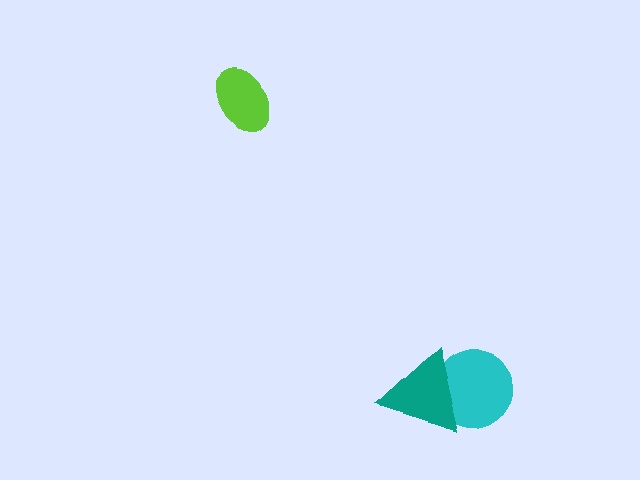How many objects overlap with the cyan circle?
1 object overlaps with the cyan circle.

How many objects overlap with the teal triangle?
1 object overlaps with the teal triangle.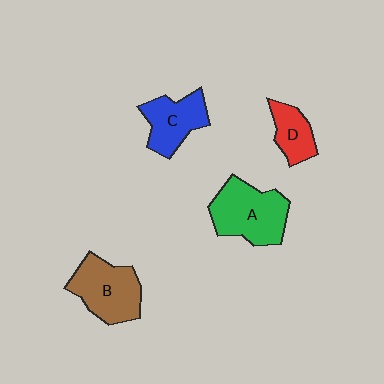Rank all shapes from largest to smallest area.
From largest to smallest: A (green), B (brown), C (blue), D (red).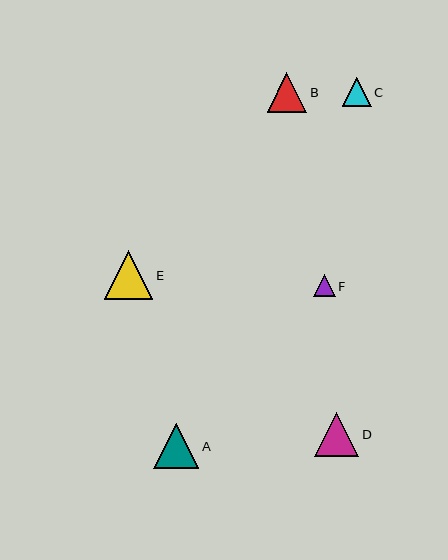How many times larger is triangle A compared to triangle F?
Triangle A is approximately 2.0 times the size of triangle F.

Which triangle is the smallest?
Triangle F is the smallest with a size of approximately 22 pixels.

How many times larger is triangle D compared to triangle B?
Triangle D is approximately 1.1 times the size of triangle B.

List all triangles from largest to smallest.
From largest to smallest: E, A, D, B, C, F.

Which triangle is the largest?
Triangle E is the largest with a size of approximately 49 pixels.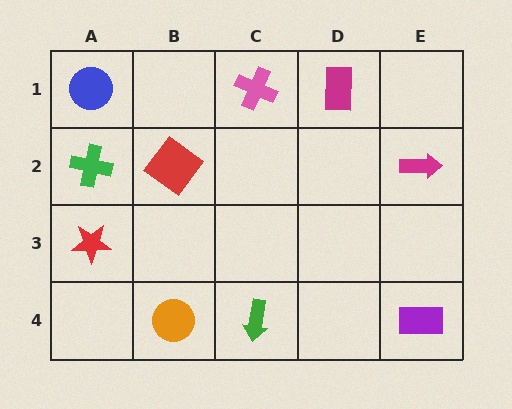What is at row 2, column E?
A magenta arrow.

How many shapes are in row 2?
3 shapes.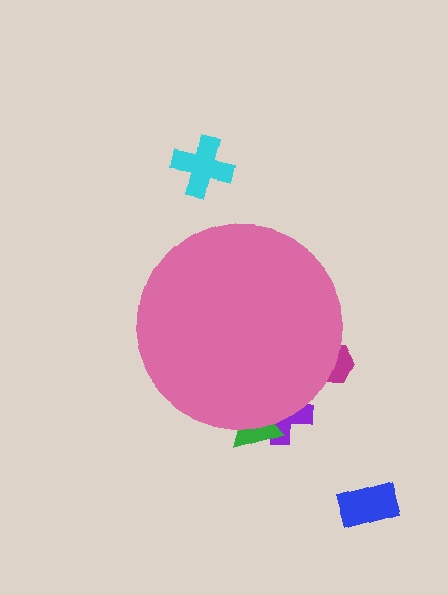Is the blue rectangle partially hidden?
No, the blue rectangle is fully visible.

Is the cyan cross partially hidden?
No, the cyan cross is fully visible.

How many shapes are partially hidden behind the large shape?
3 shapes are partially hidden.